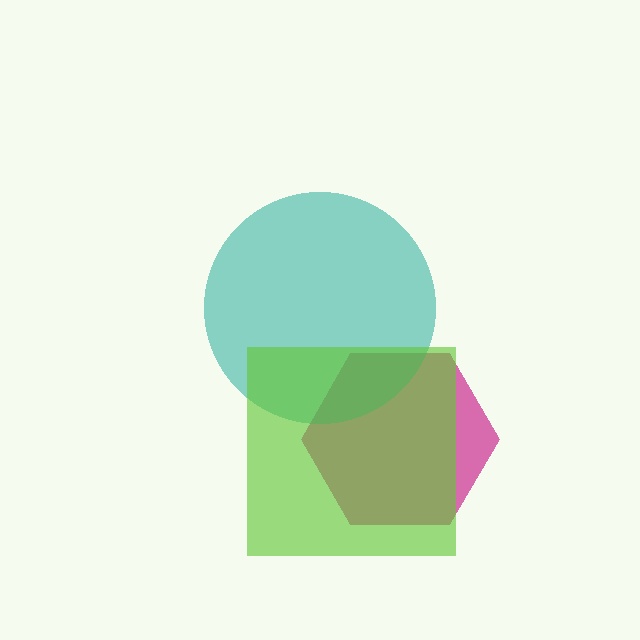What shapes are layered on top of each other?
The layered shapes are: a magenta hexagon, a teal circle, a lime square.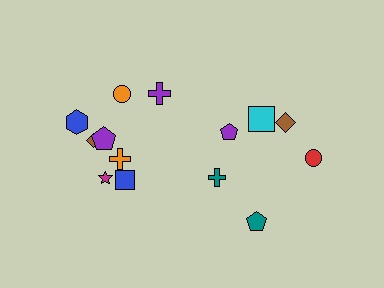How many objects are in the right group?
There are 6 objects.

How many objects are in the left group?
There are 8 objects.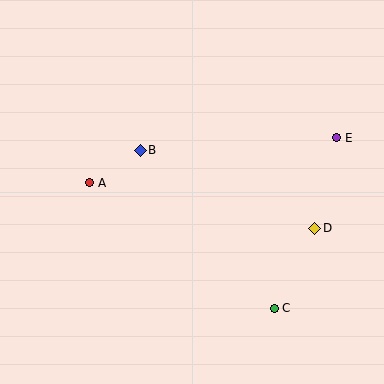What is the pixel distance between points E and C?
The distance between E and C is 181 pixels.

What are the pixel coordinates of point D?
Point D is at (315, 228).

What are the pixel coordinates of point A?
Point A is at (90, 183).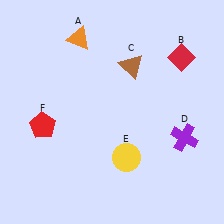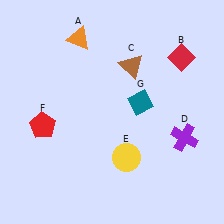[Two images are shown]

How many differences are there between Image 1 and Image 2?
There is 1 difference between the two images.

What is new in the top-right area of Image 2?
A teal diamond (G) was added in the top-right area of Image 2.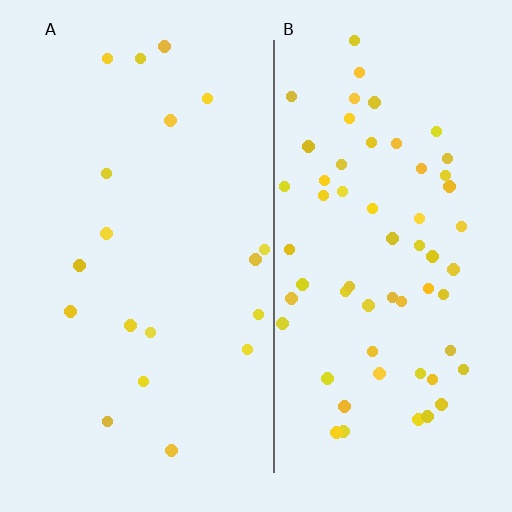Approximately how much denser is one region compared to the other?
Approximately 3.3× — region B over region A.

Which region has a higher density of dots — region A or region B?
B (the right).